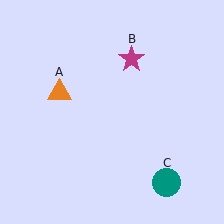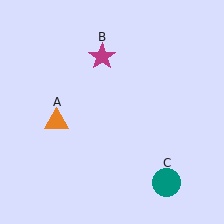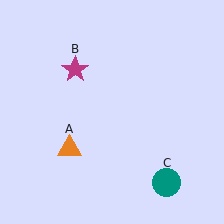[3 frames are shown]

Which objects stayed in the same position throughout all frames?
Teal circle (object C) remained stationary.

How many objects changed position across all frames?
2 objects changed position: orange triangle (object A), magenta star (object B).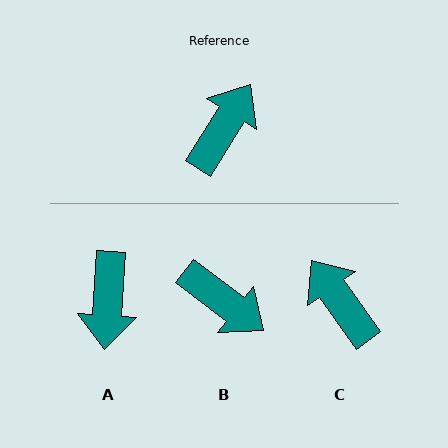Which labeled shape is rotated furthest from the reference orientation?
A, about 151 degrees away.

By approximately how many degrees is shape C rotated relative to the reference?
Approximately 68 degrees counter-clockwise.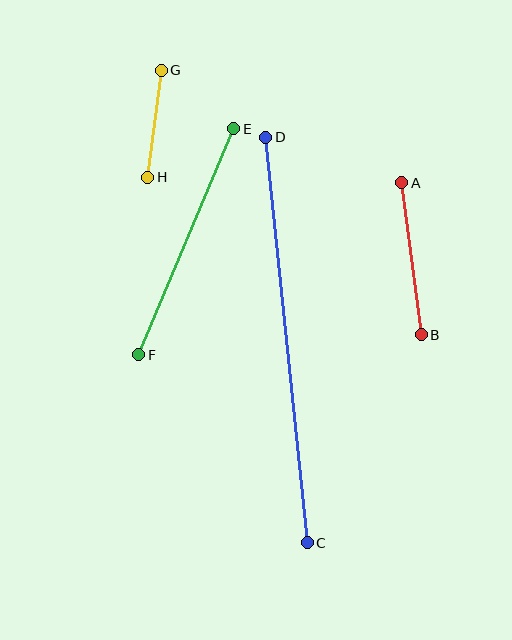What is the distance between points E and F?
The distance is approximately 245 pixels.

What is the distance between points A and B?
The distance is approximately 154 pixels.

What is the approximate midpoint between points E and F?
The midpoint is at approximately (186, 242) pixels.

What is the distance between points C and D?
The distance is approximately 408 pixels.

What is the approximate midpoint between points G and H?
The midpoint is at approximately (155, 124) pixels.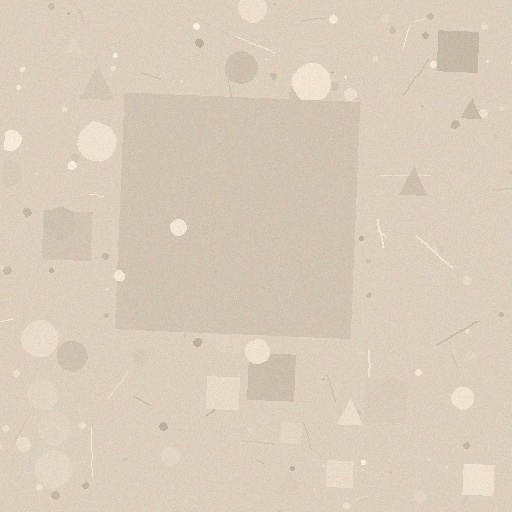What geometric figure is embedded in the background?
A square is embedded in the background.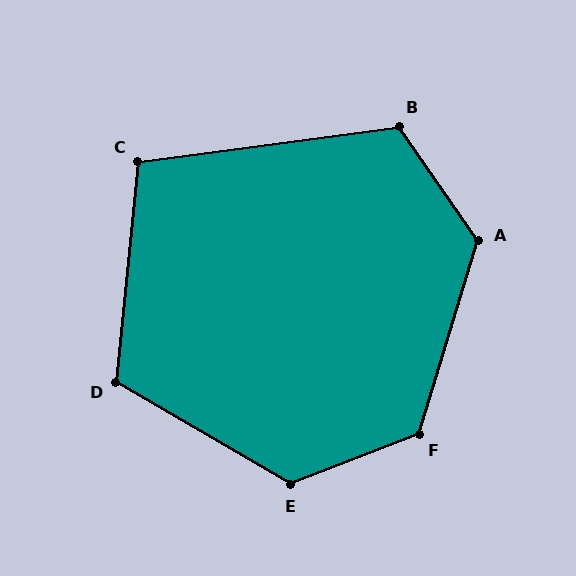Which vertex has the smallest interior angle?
C, at approximately 103 degrees.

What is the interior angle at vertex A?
Approximately 128 degrees (obtuse).